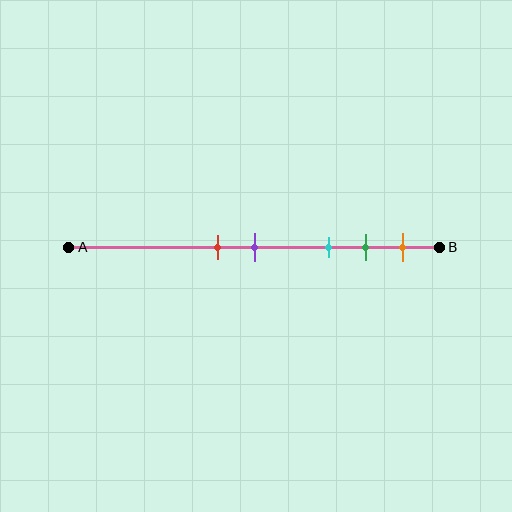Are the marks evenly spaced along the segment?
No, the marks are not evenly spaced.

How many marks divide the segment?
There are 5 marks dividing the segment.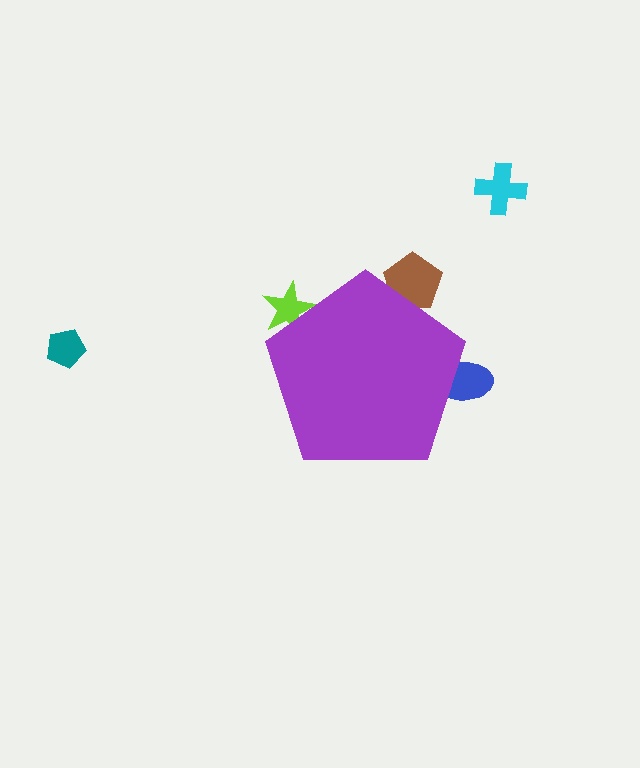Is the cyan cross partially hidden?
No, the cyan cross is fully visible.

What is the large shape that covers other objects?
A purple pentagon.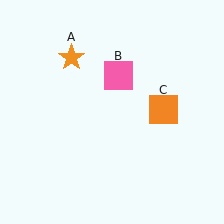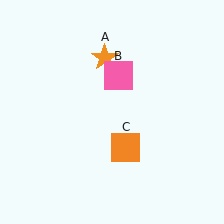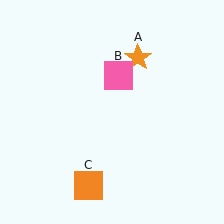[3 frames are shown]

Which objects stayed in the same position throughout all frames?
Pink square (object B) remained stationary.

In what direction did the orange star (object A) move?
The orange star (object A) moved right.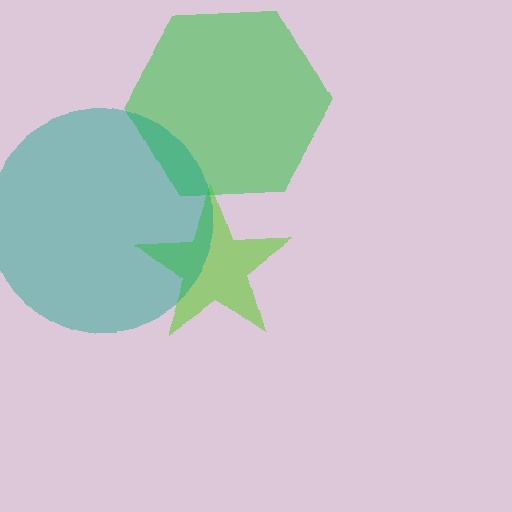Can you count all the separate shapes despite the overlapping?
Yes, there are 3 separate shapes.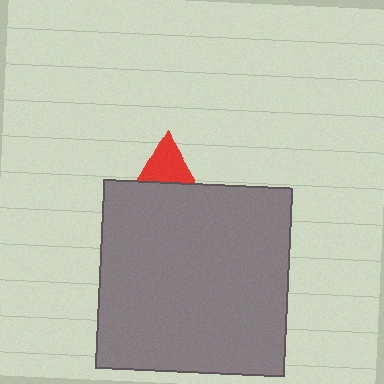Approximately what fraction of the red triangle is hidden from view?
Roughly 61% of the red triangle is hidden behind the gray square.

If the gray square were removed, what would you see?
You would see the complete red triangle.